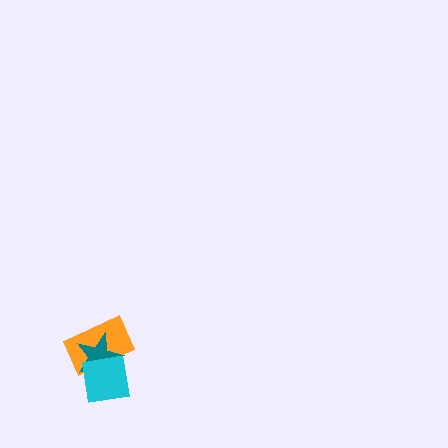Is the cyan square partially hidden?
No, no other shape covers it.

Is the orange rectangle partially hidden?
Yes, it is partially covered by another shape.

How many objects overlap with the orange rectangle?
2 objects overlap with the orange rectangle.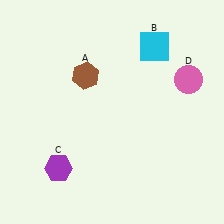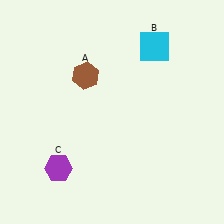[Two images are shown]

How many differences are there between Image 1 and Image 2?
There is 1 difference between the two images.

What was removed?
The pink circle (D) was removed in Image 2.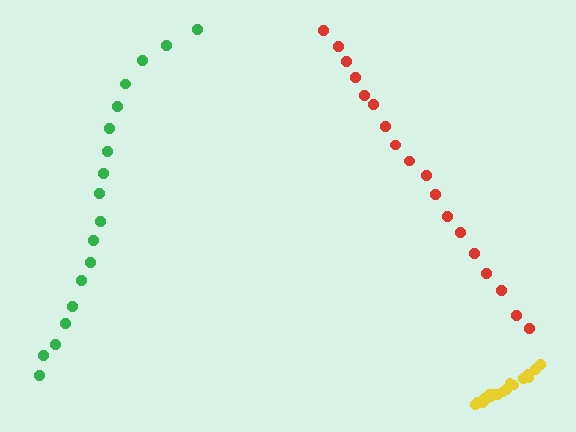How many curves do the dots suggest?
There are 3 distinct paths.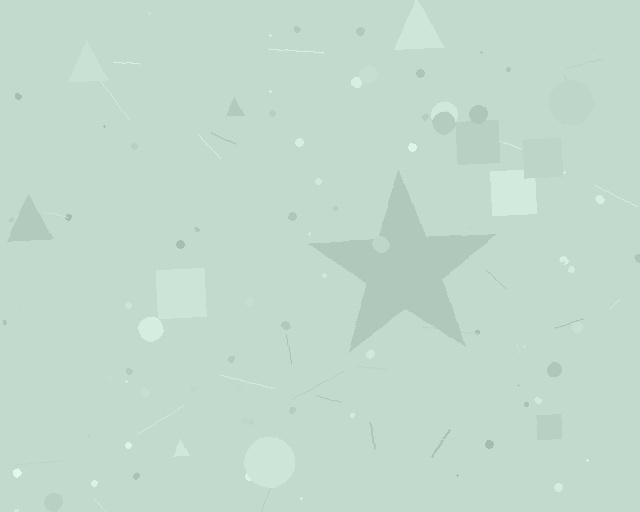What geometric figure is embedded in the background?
A star is embedded in the background.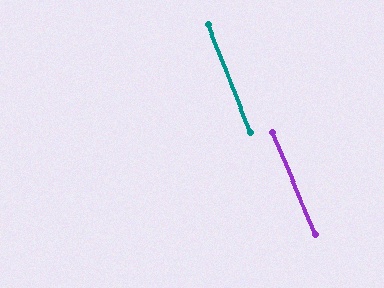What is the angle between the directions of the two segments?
Approximately 2 degrees.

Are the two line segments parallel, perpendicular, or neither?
Parallel — their directions differ by only 1.6°.